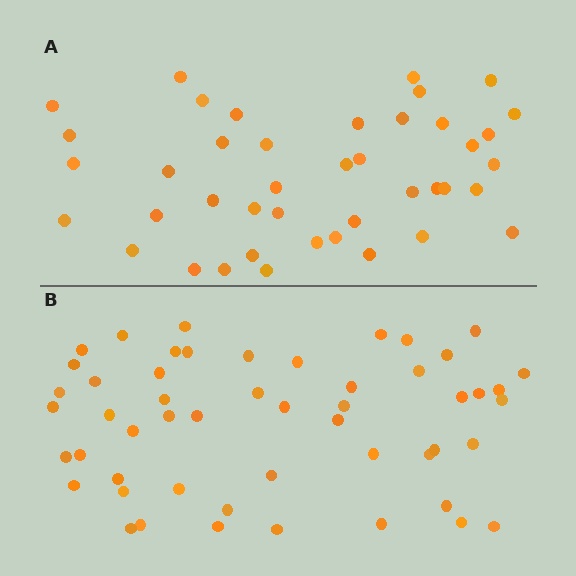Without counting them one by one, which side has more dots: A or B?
Region B (the bottom region) has more dots.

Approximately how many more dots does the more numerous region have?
Region B has roughly 10 or so more dots than region A.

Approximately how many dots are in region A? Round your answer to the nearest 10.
About 40 dots. (The exact count is 42, which rounds to 40.)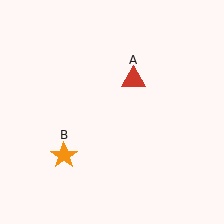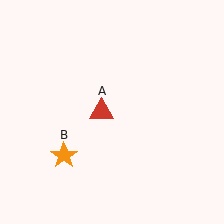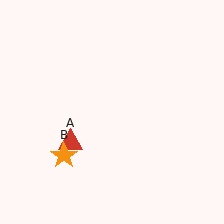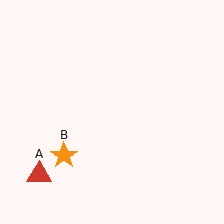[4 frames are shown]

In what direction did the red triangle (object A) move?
The red triangle (object A) moved down and to the left.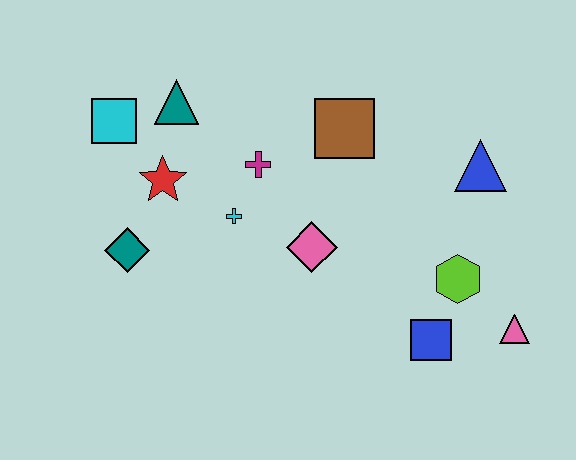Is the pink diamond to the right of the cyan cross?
Yes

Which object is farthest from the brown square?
The pink triangle is farthest from the brown square.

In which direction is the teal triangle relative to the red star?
The teal triangle is above the red star.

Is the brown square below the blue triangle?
No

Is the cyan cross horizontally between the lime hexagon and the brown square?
No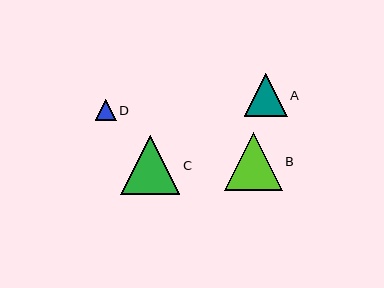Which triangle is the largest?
Triangle C is the largest with a size of approximately 59 pixels.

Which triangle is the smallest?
Triangle D is the smallest with a size of approximately 21 pixels.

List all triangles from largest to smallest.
From largest to smallest: C, B, A, D.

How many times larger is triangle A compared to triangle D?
Triangle A is approximately 2.0 times the size of triangle D.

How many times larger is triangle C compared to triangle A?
Triangle C is approximately 1.4 times the size of triangle A.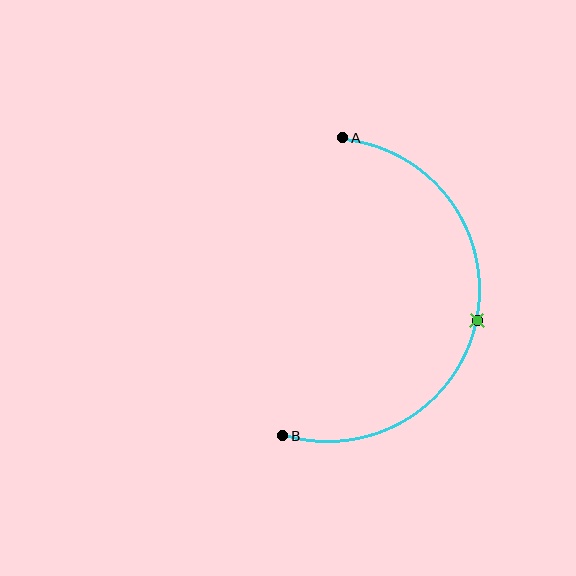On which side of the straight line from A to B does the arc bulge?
The arc bulges to the right of the straight line connecting A and B.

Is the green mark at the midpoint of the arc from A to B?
Yes. The green mark lies on the arc at equal arc-length from both A and B — it is the arc midpoint.